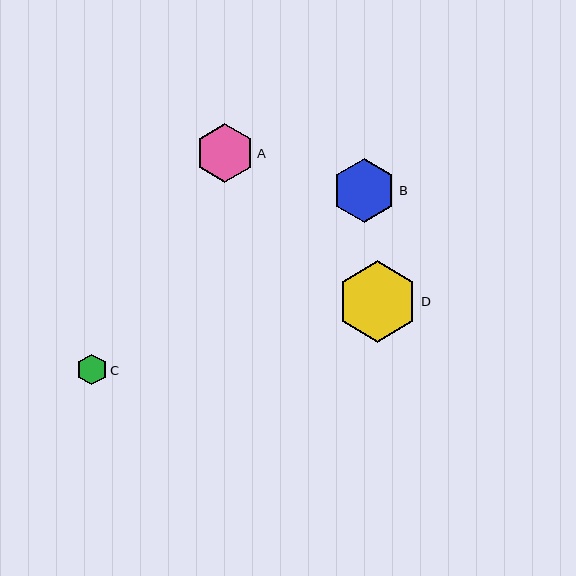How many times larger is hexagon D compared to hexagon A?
Hexagon D is approximately 1.4 times the size of hexagon A.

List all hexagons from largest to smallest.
From largest to smallest: D, B, A, C.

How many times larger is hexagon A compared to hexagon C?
Hexagon A is approximately 1.9 times the size of hexagon C.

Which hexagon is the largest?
Hexagon D is the largest with a size of approximately 81 pixels.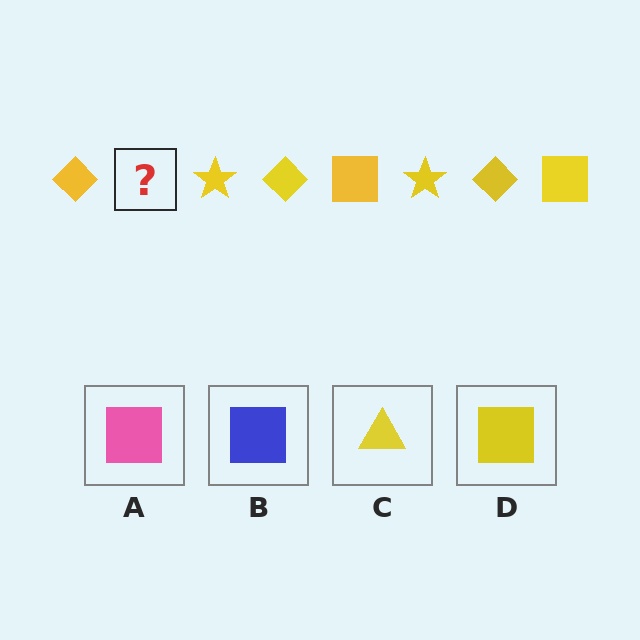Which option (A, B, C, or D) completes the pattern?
D.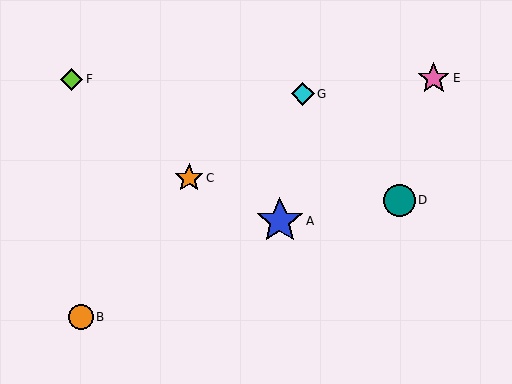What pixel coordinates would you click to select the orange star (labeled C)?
Click at (189, 178) to select the orange star C.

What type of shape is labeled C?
Shape C is an orange star.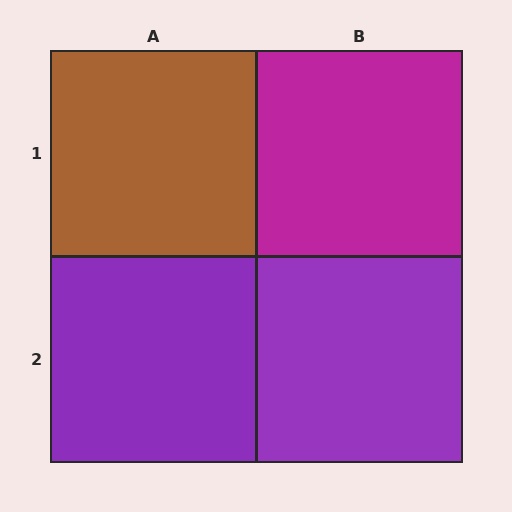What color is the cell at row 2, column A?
Purple.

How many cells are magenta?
1 cell is magenta.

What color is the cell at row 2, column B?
Purple.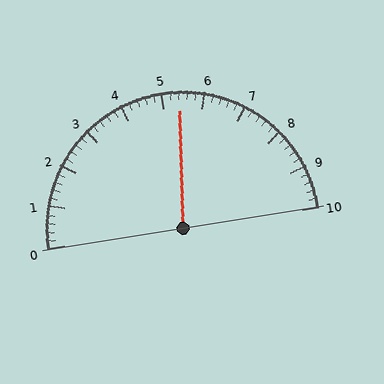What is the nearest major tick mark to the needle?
The nearest major tick mark is 5.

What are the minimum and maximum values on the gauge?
The gauge ranges from 0 to 10.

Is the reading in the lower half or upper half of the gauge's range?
The reading is in the upper half of the range (0 to 10).